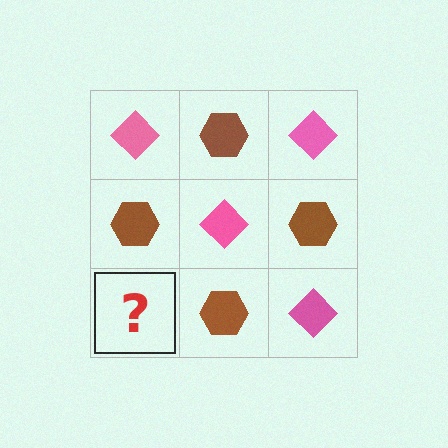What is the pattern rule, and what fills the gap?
The rule is that it alternates pink diamond and brown hexagon in a checkerboard pattern. The gap should be filled with a pink diamond.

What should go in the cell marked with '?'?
The missing cell should contain a pink diamond.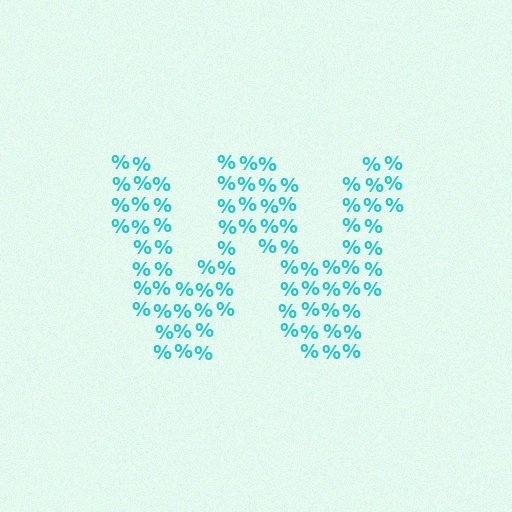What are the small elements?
The small elements are percent signs.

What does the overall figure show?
The overall figure shows the letter W.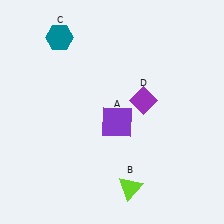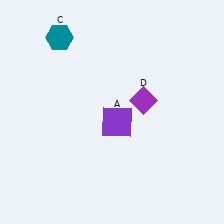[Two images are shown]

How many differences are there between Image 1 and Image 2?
There is 1 difference between the two images.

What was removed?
The lime triangle (B) was removed in Image 2.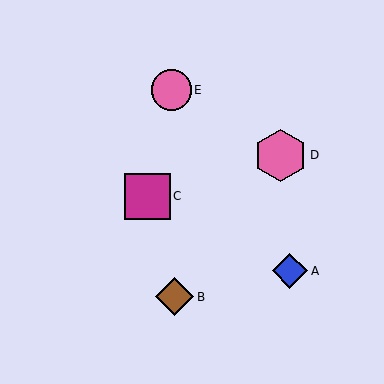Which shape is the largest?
The pink hexagon (labeled D) is the largest.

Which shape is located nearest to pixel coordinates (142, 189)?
The magenta square (labeled C) at (147, 196) is nearest to that location.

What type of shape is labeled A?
Shape A is a blue diamond.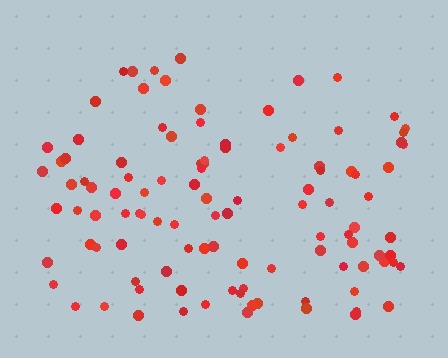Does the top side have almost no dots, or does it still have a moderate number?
Still a moderate number, just noticeably fewer than the bottom.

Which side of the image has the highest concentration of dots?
The bottom.